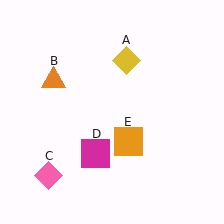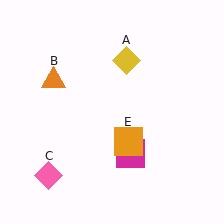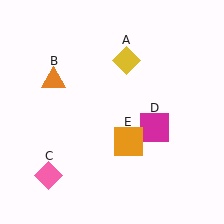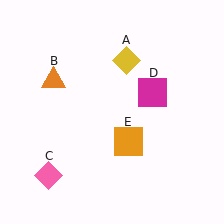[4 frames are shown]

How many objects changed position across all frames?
1 object changed position: magenta square (object D).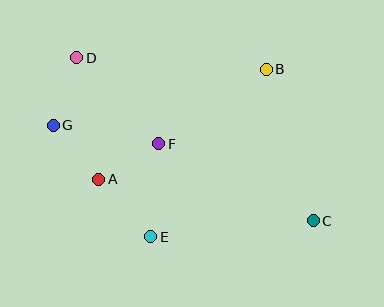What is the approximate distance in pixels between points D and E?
The distance between D and E is approximately 194 pixels.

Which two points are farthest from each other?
Points C and D are farthest from each other.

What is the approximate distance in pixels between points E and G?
The distance between E and G is approximately 148 pixels.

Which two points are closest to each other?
Points A and F are closest to each other.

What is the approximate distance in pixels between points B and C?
The distance between B and C is approximately 159 pixels.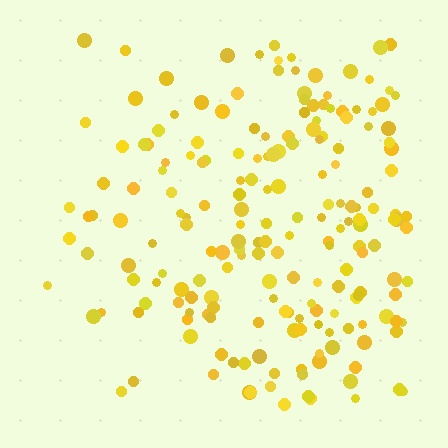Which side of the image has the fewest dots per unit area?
The left.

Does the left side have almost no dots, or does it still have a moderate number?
Still a moderate number, just noticeably fewer than the right.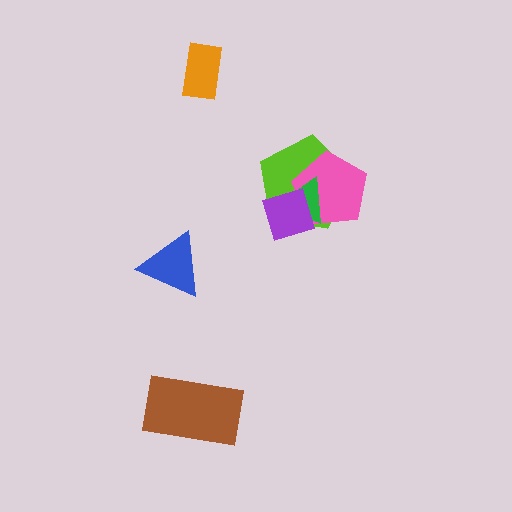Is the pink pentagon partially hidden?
Yes, it is partially covered by another shape.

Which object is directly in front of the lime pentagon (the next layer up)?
The pink pentagon is directly in front of the lime pentagon.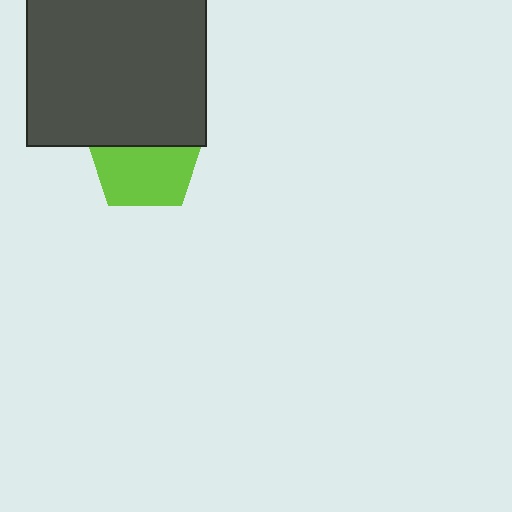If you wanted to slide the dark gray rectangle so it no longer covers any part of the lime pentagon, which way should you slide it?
Slide it up — that is the most direct way to separate the two shapes.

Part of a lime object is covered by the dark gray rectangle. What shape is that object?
It is a pentagon.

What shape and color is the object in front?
The object in front is a dark gray rectangle.